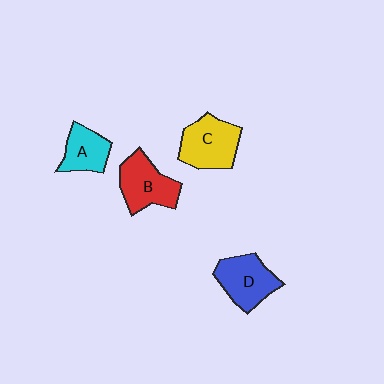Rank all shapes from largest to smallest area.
From largest to smallest: C (yellow), B (red), D (blue), A (cyan).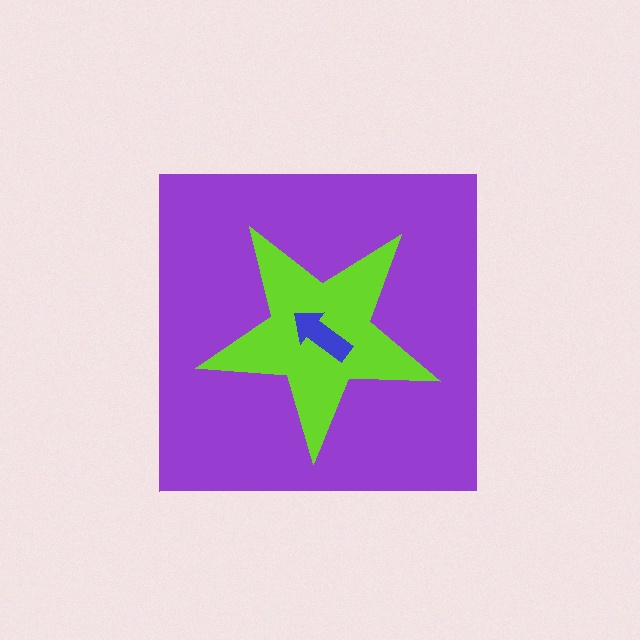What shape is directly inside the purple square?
The lime star.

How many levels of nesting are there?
3.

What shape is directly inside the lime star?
The blue arrow.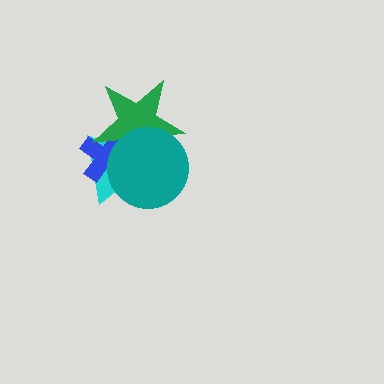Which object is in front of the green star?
The teal circle is in front of the green star.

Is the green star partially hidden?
Yes, it is partially covered by another shape.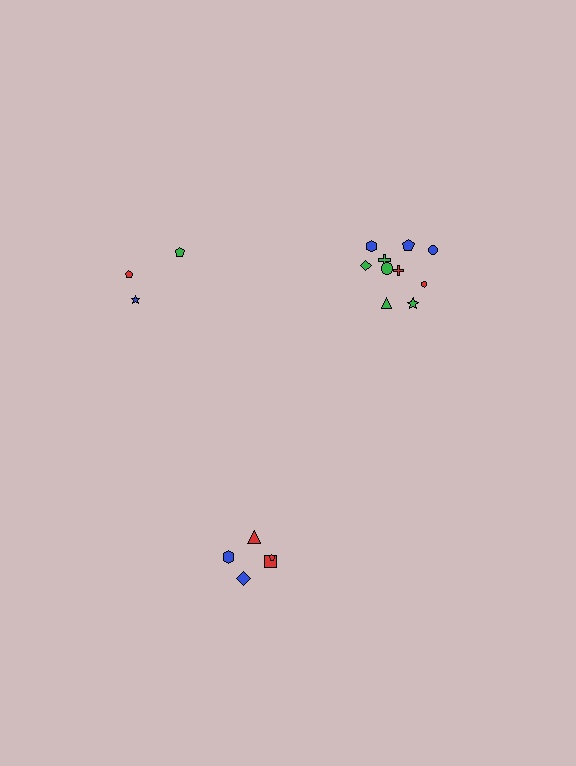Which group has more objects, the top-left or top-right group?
The top-right group.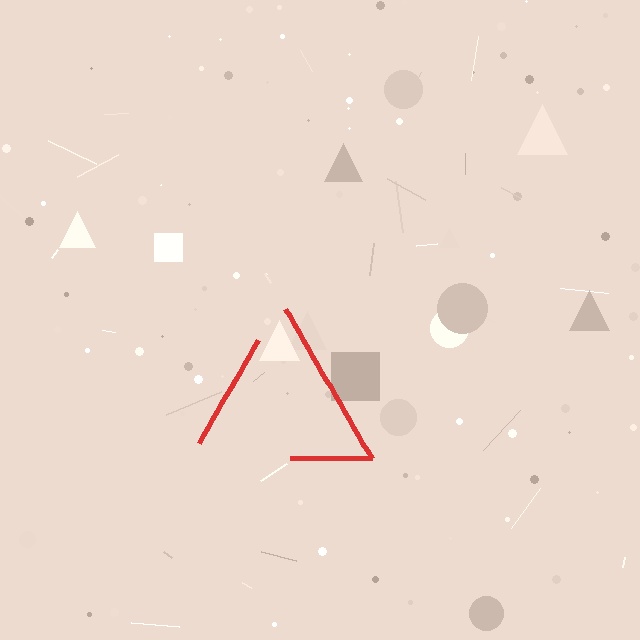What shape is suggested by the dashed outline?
The dashed outline suggests a triangle.